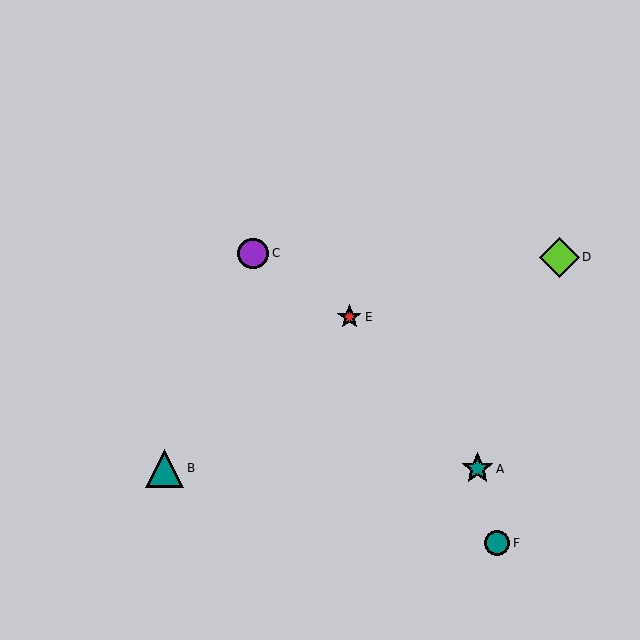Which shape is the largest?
The lime diamond (labeled D) is the largest.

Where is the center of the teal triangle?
The center of the teal triangle is at (165, 468).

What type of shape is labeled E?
Shape E is a red star.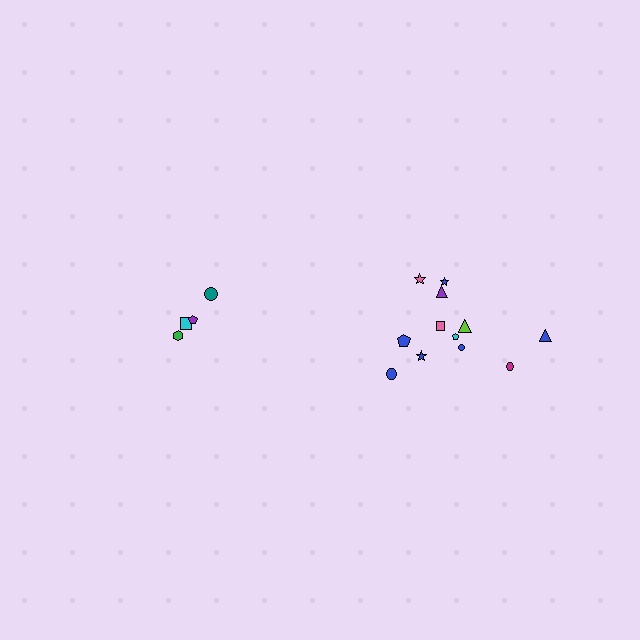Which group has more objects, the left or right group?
The right group.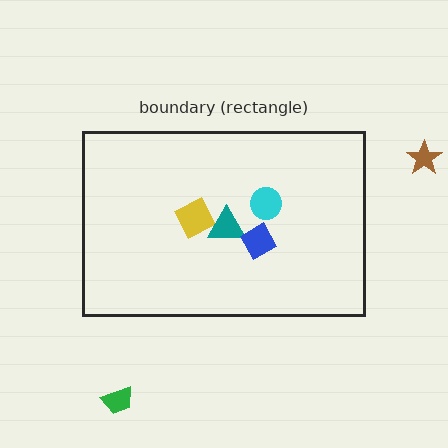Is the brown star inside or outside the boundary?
Outside.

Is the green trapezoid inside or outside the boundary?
Outside.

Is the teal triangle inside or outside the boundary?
Inside.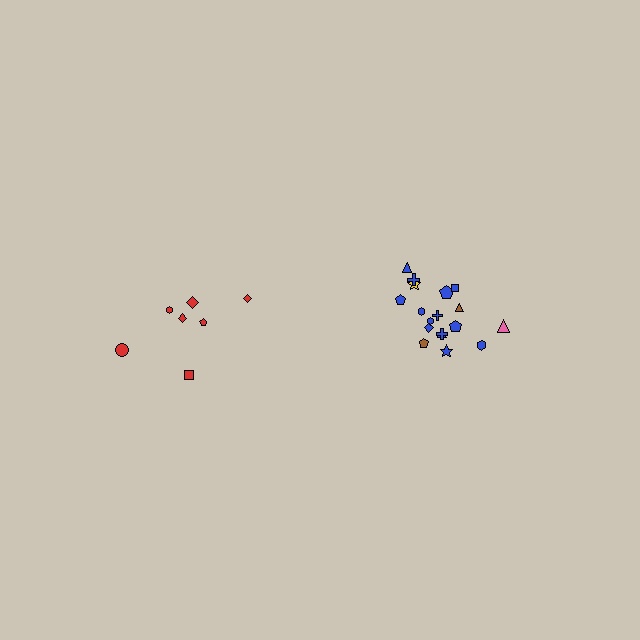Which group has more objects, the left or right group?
The right group.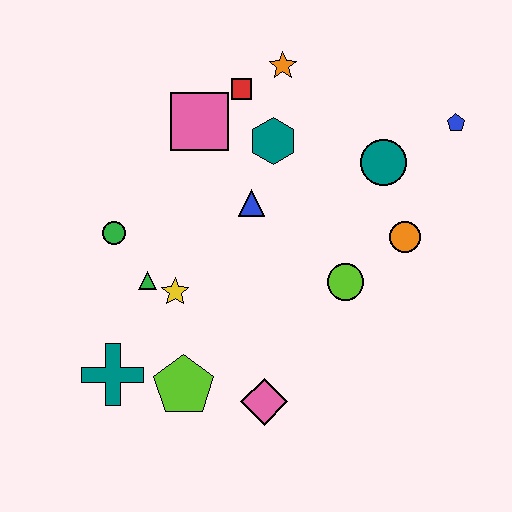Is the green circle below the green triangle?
No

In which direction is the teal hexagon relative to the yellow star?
The teal hexagon is above the yellow star.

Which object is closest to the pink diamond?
The lime pentagon is closest to the pink diamond.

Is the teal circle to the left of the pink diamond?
No